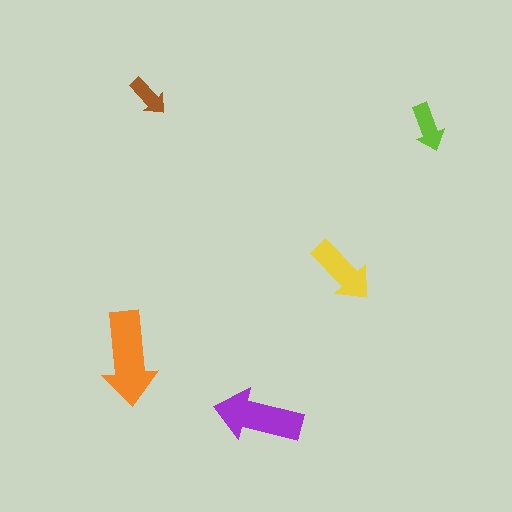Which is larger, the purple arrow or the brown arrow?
The purple one.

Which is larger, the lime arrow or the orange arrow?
The orange one.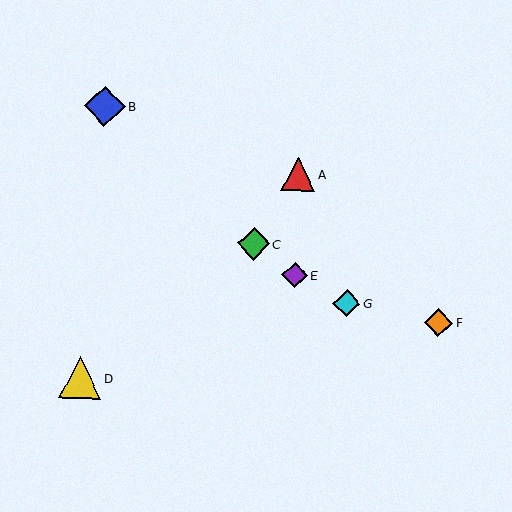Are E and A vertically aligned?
Yes, both are at x≈295.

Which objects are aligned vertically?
Objects A, E are aligned vertically.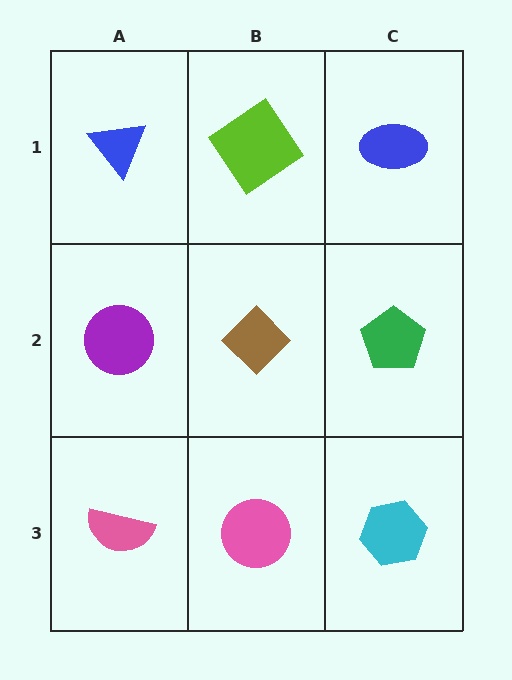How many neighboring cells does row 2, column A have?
3.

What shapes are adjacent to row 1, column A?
A purple circle (row 2, column A), a lime diamond (row 1, column B).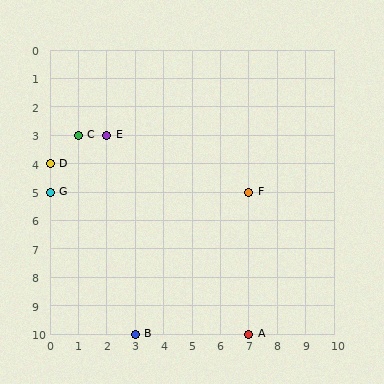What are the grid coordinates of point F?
Point F is at grid coordinates (7, 5).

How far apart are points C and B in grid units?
Points C and B are 2 columns and 7 rows apart (about 7.3 grid units diagonally).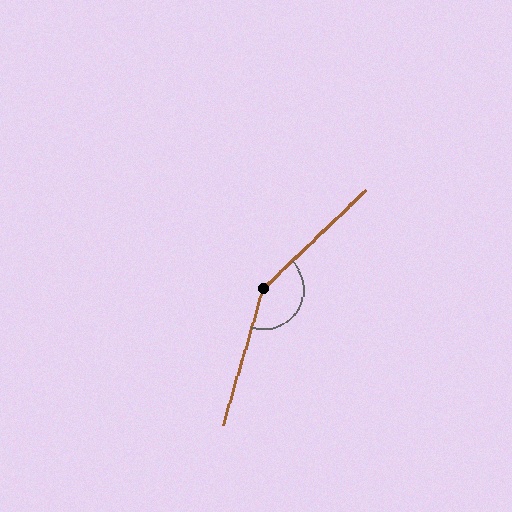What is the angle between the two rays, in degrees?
Approximately 150 degrees.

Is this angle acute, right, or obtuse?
It is obtuse.